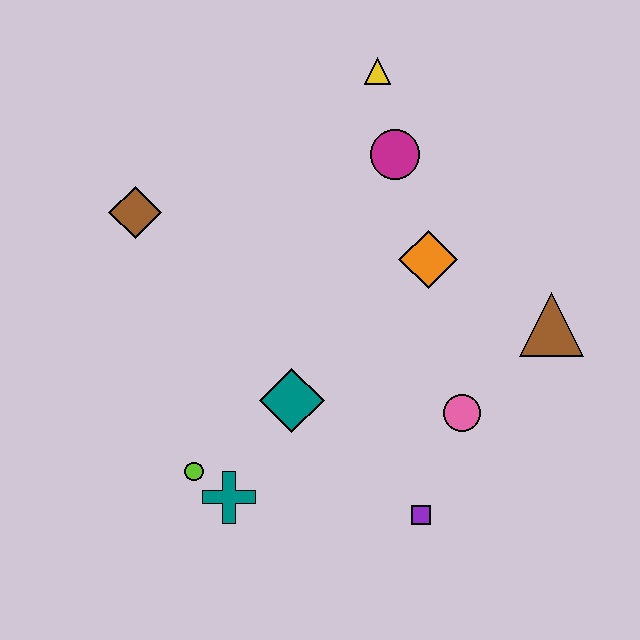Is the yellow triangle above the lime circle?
Yes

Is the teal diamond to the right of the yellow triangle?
No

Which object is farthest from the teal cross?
The yellow triangle is farthest from the teal cross.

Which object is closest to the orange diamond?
The magenta circle is closest to the orange diamond.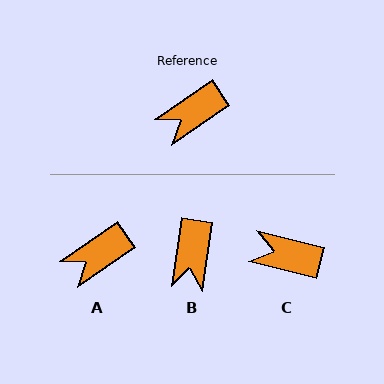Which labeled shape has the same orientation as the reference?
A.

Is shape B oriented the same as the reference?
No, it is off by about 47 degrees.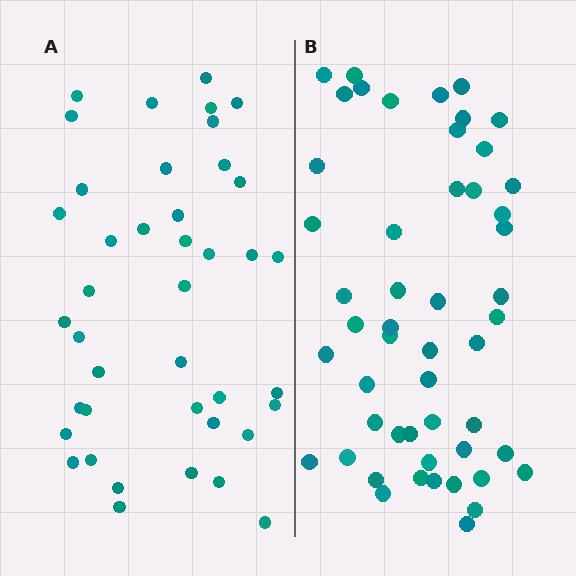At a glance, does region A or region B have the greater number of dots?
Region B (the right region) has more dots.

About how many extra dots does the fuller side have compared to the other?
Region B has roughly 10 or so more dots than region A.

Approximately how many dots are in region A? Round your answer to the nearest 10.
About 40 dots. (The exact count is 41, which rounds to 40.)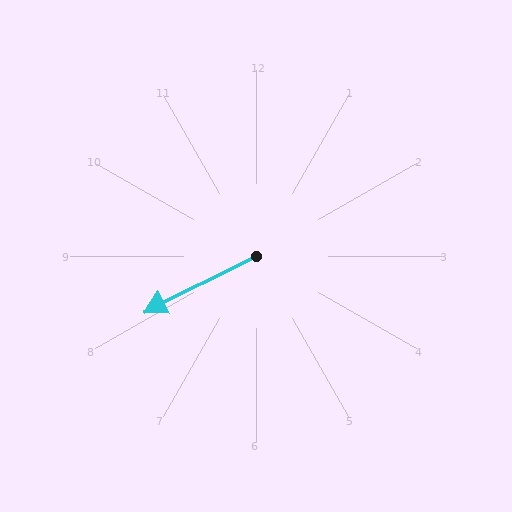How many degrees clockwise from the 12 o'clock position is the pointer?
Approximately 243 degrees.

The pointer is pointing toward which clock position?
Roughly 8 o'clock.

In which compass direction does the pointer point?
Southwest.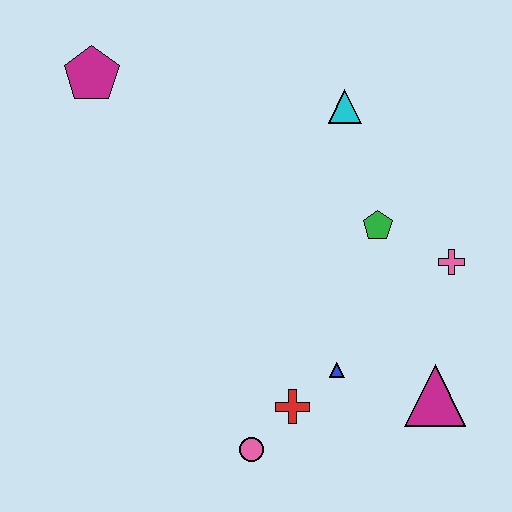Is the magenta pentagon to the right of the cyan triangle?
No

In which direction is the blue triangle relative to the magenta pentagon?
The blue triangle is below the magenta pentagon.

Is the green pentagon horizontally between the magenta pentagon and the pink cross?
Yes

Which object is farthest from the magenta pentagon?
The magenta triangle is farthest from the magenta pentagon.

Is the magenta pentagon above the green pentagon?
Yes